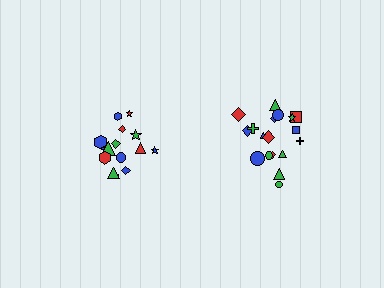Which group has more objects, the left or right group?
The right group.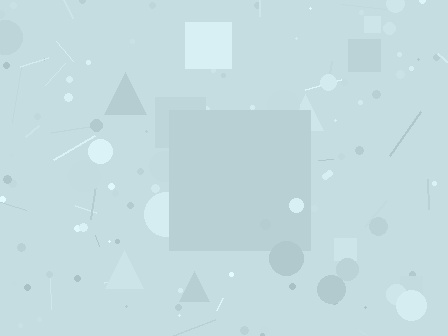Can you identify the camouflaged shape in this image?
The camouflaged shape is a square.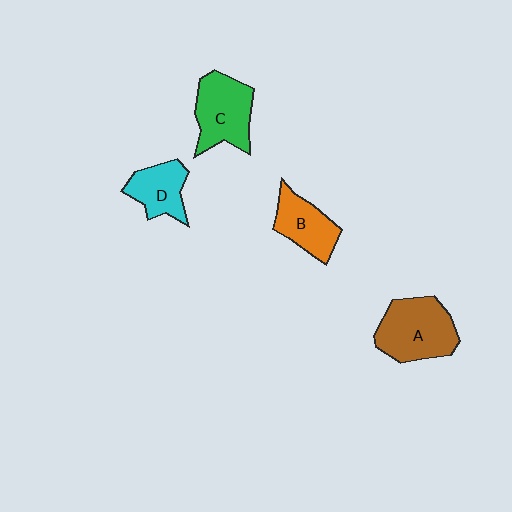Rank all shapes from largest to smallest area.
From largest to smallest: A (brown), C (green), B (orange), D (cyan).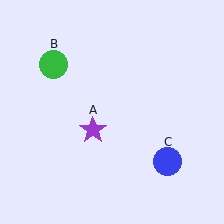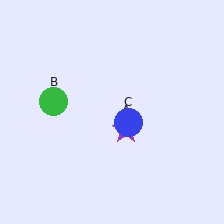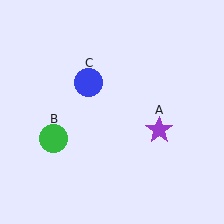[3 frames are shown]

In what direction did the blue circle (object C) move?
The blue circle (object C) moved up and to the left.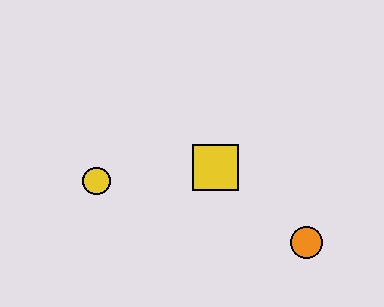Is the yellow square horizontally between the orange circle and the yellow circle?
Yes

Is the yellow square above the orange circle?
Yes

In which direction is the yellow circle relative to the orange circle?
The yellow circle is to the left of the orange circle.